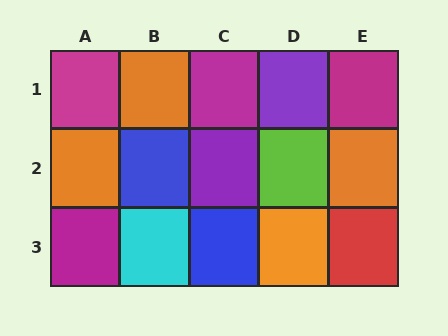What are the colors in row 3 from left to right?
Magenta, cyan, blue, orange, red.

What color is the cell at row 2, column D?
Lime.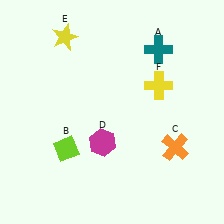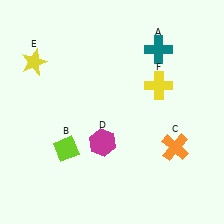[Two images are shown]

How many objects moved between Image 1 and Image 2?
1 object moved between the two images.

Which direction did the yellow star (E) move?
The yellow star (E) moved left.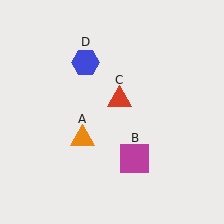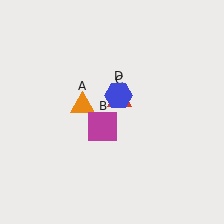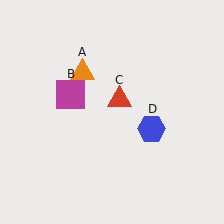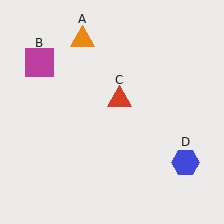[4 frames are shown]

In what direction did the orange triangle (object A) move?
The orange triangle (object A) moved up.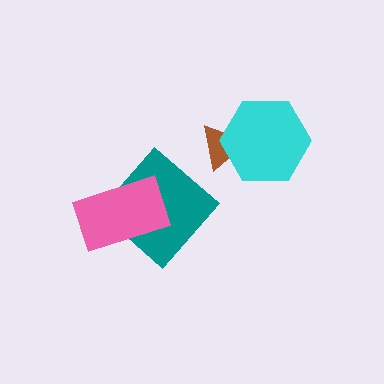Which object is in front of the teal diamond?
The pink rectangle is in front of the teal diamond.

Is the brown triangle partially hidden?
Yes, it is partially covered by another shape.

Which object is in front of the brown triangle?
The cyan hexagon is in front of the brown triangle.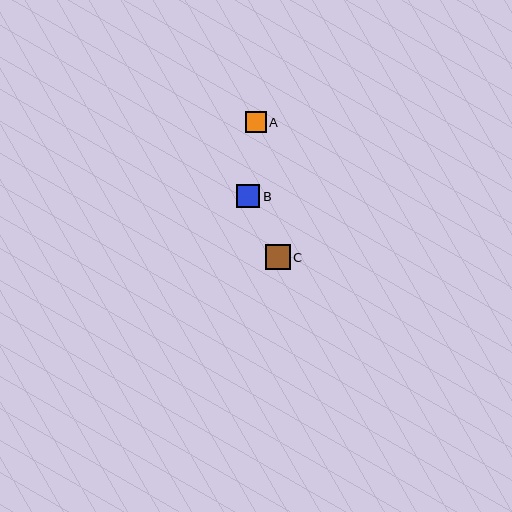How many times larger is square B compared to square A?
Square B is approximately 1.1 times the size of square A.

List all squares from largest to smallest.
From largest to smallest: C, B, A.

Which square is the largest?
Square C is the largest with a size of approximately 25 pixels.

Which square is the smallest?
Square A is the smallest with a size of approximately 21 pixels.